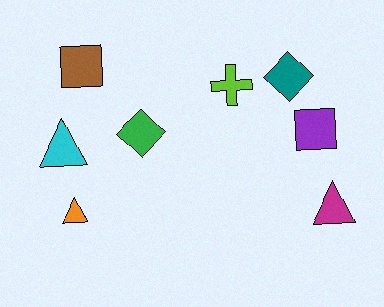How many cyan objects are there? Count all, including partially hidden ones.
There is 1 cyan object.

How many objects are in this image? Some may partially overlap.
There are 8 objects.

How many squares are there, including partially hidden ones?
There are 2 squares.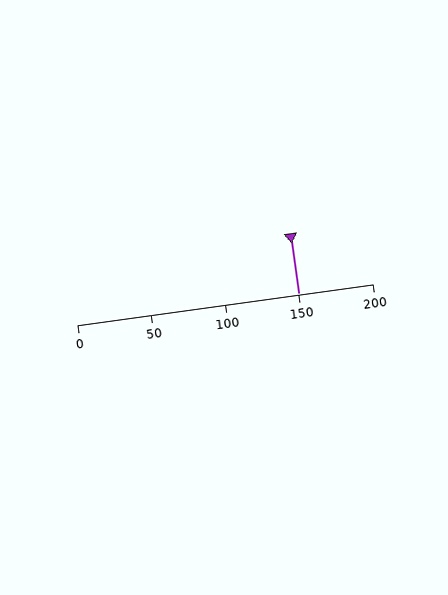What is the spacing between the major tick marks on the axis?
The major ticks are spaced 50 apart.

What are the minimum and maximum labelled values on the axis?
The axis runs from 0 to 200.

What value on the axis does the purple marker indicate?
The marker indicates approximately 150.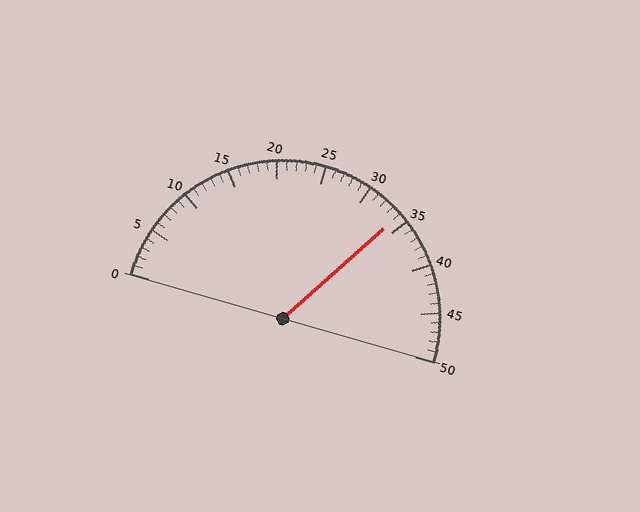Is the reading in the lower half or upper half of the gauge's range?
The reading is in the upper half of the range (0 to 50).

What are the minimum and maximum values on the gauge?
The gauge ranges from 0 to 50.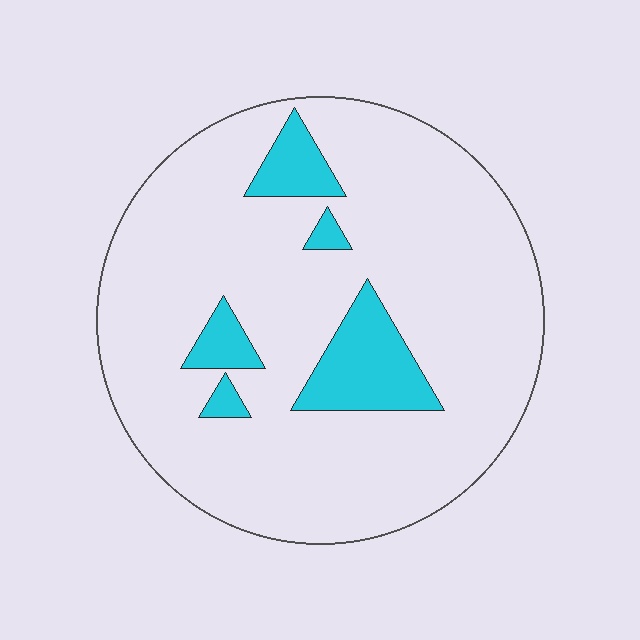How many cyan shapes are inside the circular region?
5.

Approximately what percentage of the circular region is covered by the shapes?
Approximately 15%.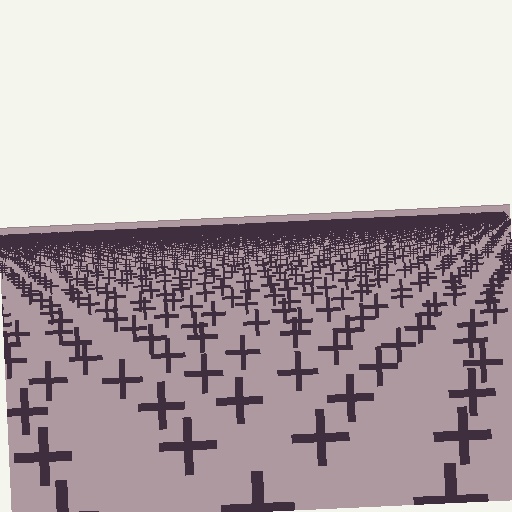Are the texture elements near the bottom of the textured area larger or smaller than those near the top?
Larger. Near the bottom, elements are closer to the viewer and appear at a bigger on-screen size.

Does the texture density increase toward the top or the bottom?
Density increases toward the top.